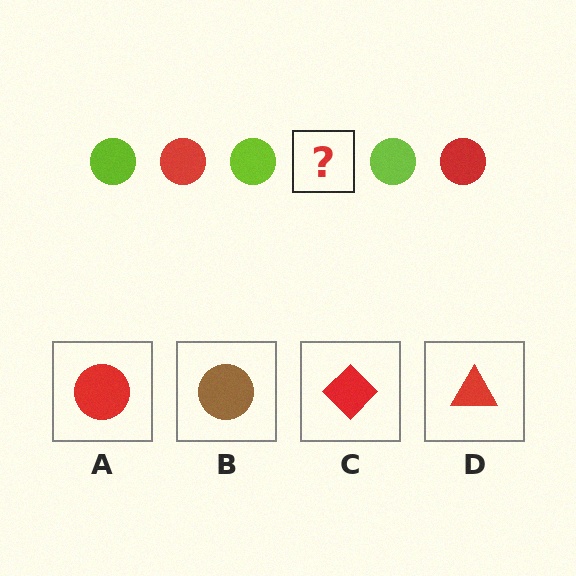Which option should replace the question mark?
Option A.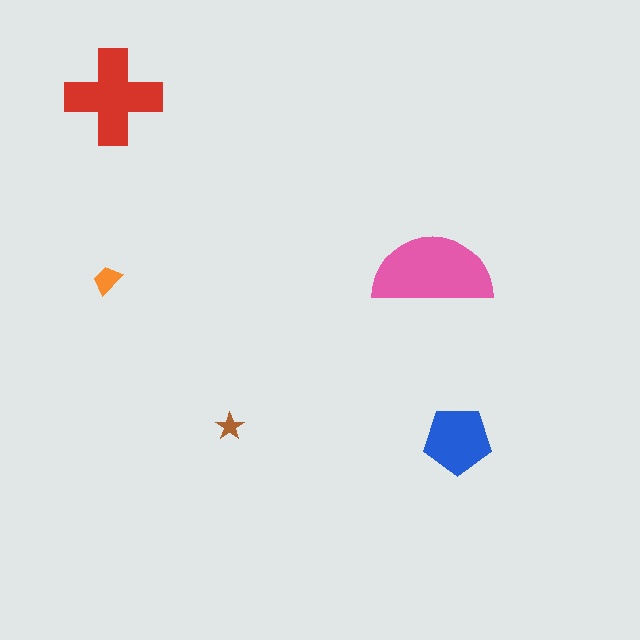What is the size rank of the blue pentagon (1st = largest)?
3rd.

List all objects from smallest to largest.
The brown star, the orange trapezoid, the blue pentagon, the red cross, the pink semicircle.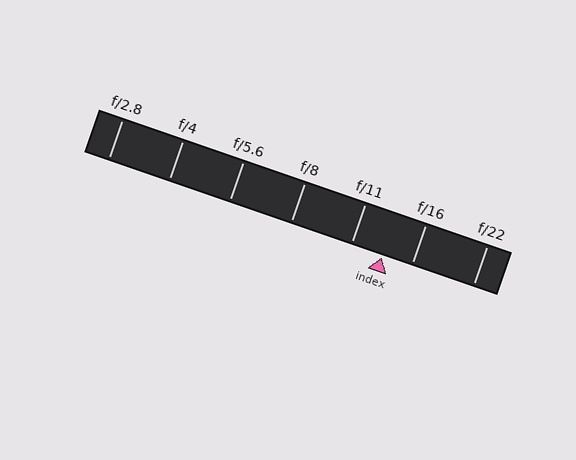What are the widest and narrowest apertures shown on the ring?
The widest aperture shown is f/2.8 and the narrowest is f/22.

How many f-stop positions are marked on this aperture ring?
There are 7 f-stop positions marked.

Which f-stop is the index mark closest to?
The index mark is closest to f/16.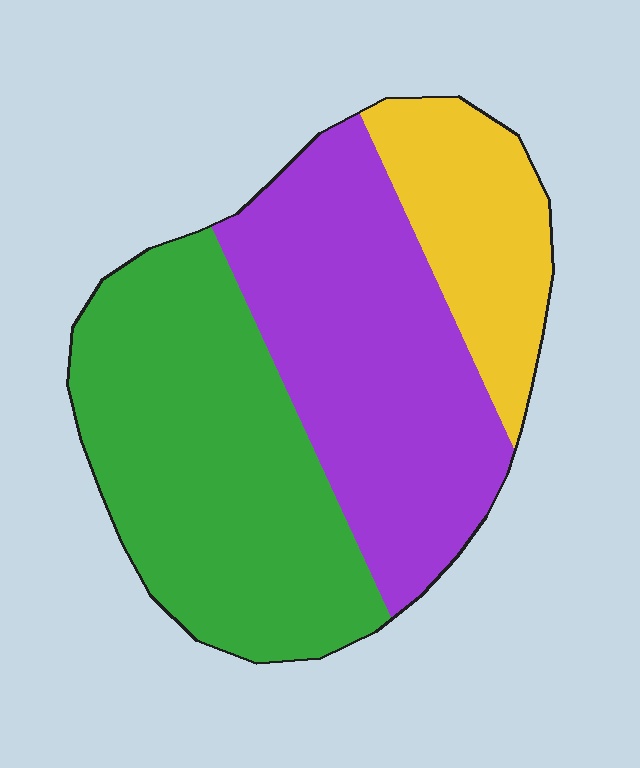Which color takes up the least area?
Yellow, at roughly 20%.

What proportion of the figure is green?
Green covers around 45% of the figure.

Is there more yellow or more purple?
Purple.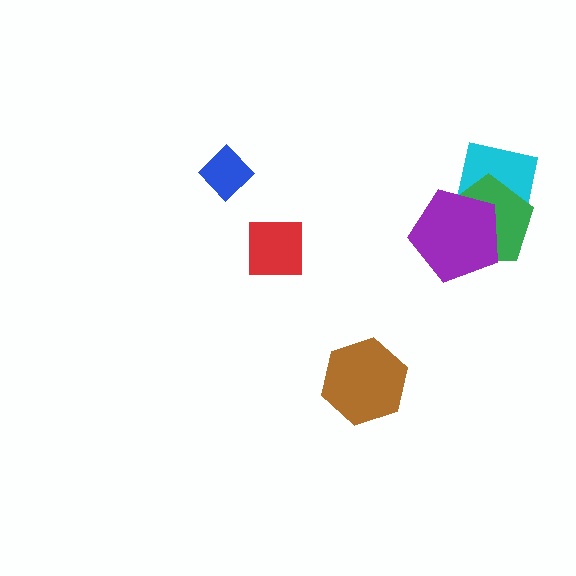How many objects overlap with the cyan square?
2 objects overlap with the cyan square.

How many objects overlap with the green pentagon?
2 objects overlap with the green pentagon.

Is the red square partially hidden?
No, no other shape covers it.